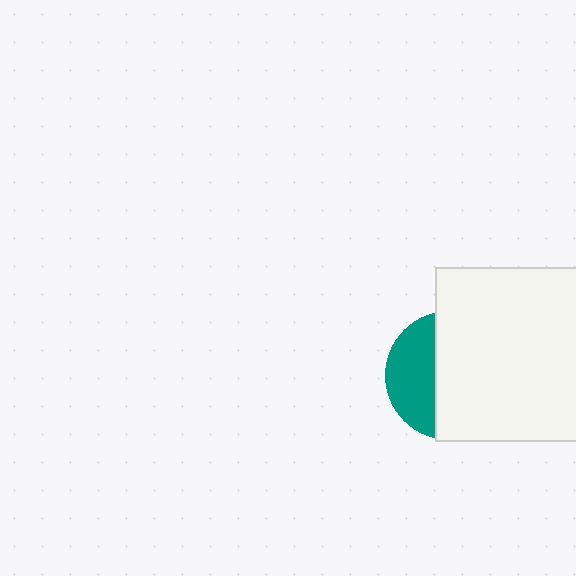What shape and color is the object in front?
The object in front is a white square.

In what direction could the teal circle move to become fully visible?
The teal circle could move left. That would shift it out from behind the white square entirely.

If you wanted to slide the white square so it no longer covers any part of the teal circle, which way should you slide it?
Slide it right — that is the most direct way to separate the two shapes.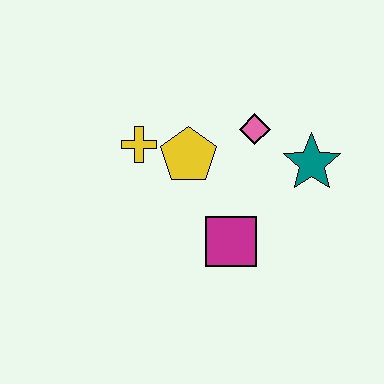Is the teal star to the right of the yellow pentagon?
Yes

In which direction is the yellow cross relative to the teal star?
The yellow cross is to the left of the teal star.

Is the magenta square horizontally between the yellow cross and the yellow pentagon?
No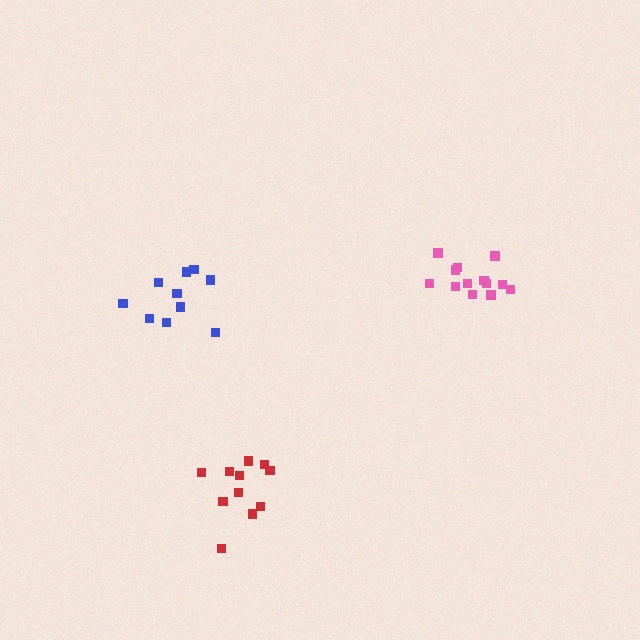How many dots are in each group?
Group 1: 11 dots, Group 2: 10 dots, Group 3: 13 dots (34 total).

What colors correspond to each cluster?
The clusters are colored: red, blue, pink.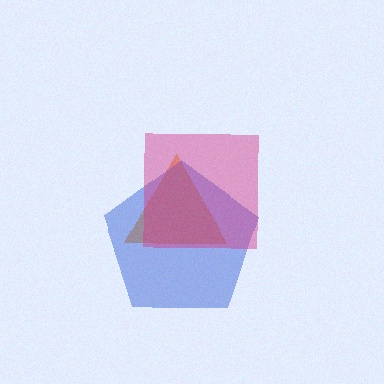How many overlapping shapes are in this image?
There are 3 overlapping shapes in the image.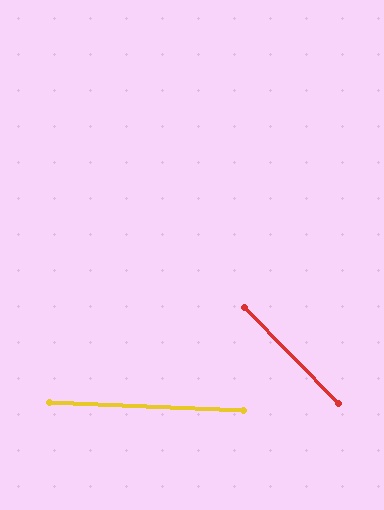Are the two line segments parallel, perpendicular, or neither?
Neither parallel nor perpendicular — they differ by about 43°.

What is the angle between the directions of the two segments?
Approximately 43 degrees.